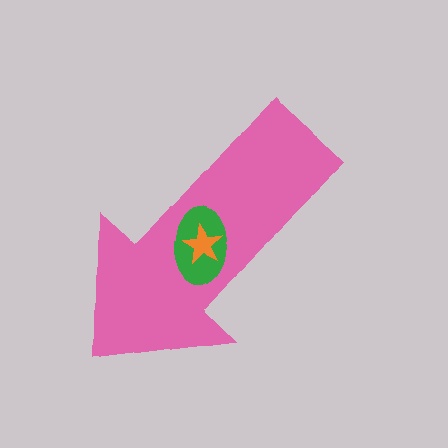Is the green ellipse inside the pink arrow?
Yes.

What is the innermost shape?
The orange star.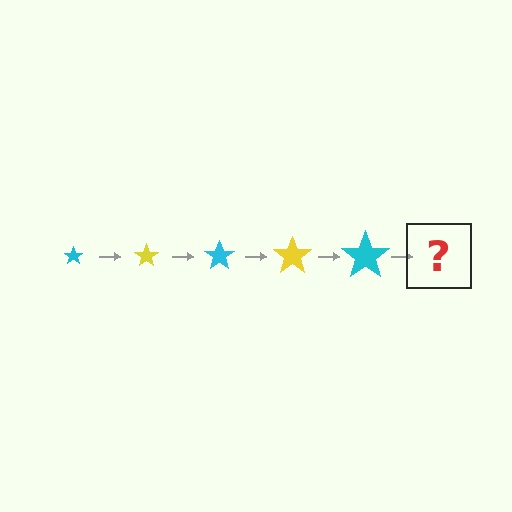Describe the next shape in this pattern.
It should be a yellow star, larger than the previous one.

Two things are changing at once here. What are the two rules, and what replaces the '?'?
The two rules are that the star grows larger each step and the color cycles through cyan and yellow. The '?' should be a yellow star, larger than the previous one.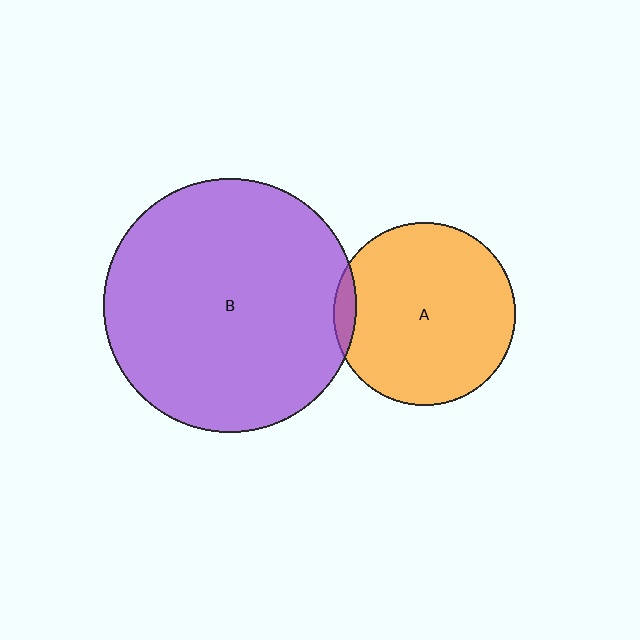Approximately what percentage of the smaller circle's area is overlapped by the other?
Approximately 5%.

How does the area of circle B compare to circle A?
Approximately 1.9 times.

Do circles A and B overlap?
Yes.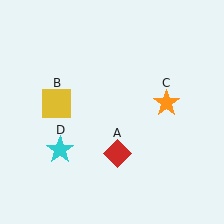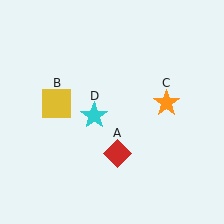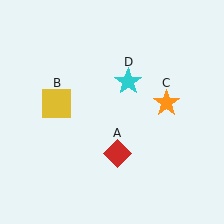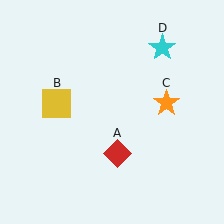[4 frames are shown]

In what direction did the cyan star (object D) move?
The cyan star (object D) moved up and to the right.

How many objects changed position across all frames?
1 object changed position: cyan star (object D).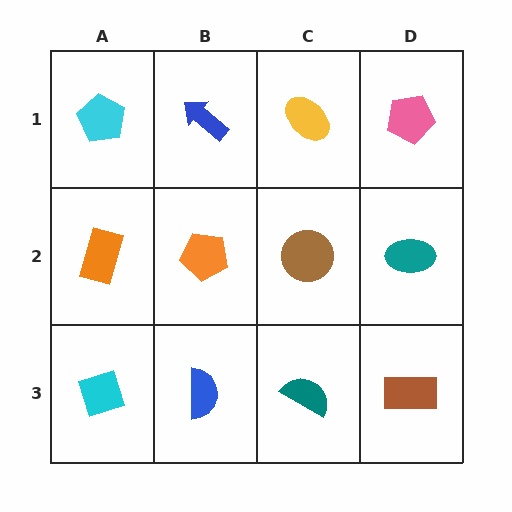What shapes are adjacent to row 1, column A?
An orange rectangle (row 2, column A), a blue arrow (row 1, column B).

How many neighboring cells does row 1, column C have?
3.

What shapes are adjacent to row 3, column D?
A teal ellipse (row 2, column D), a teal semicircle (row 3, column C).